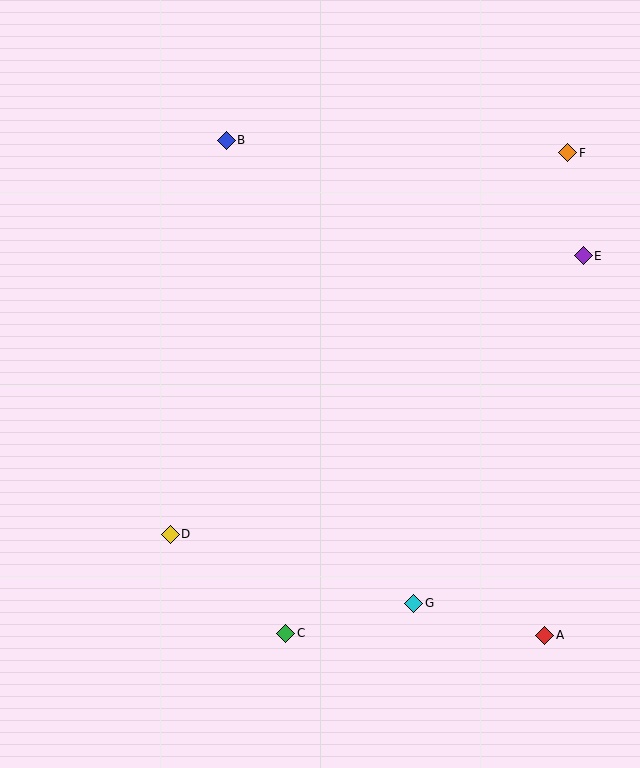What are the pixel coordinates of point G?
Point G is at (414, 603).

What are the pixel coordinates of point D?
Point D is at (170, 534).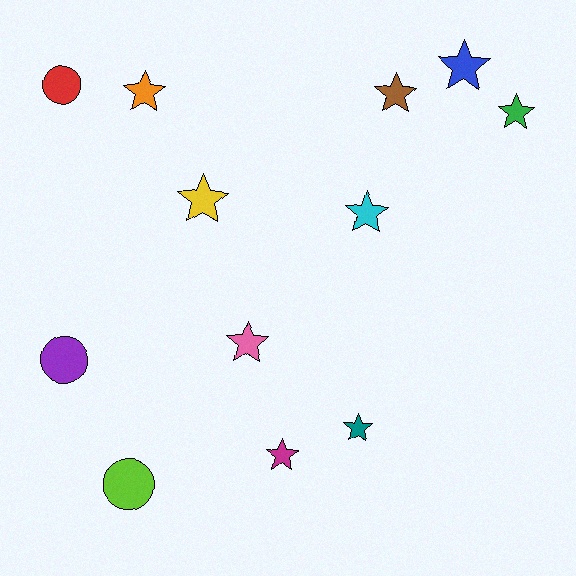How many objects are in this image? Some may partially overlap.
There are 12 objects.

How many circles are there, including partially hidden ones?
There are 3 circles.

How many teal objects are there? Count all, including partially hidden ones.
There is 1 teal object.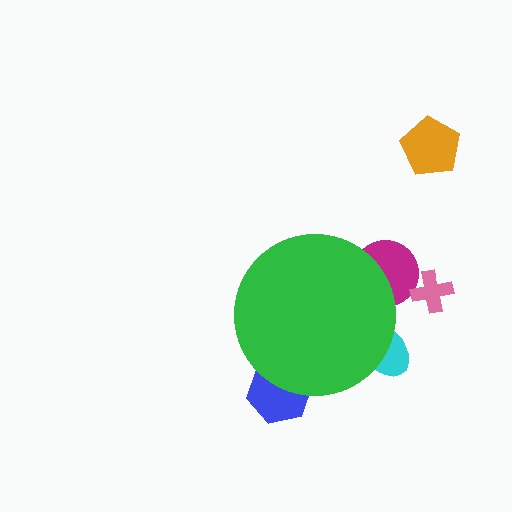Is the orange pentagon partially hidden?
No, the orange pentagon is fully visible.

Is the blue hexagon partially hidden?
Yes, the blue hexagon is partially hidden behind the green circle.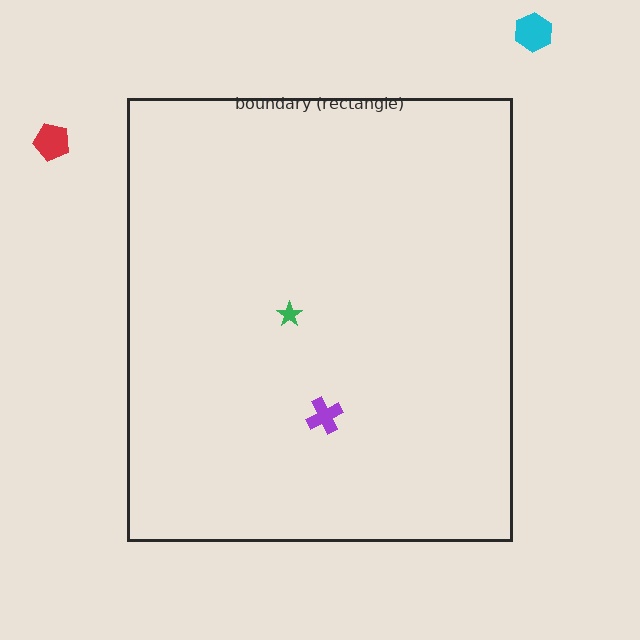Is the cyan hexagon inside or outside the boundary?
Outside.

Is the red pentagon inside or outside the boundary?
Outside.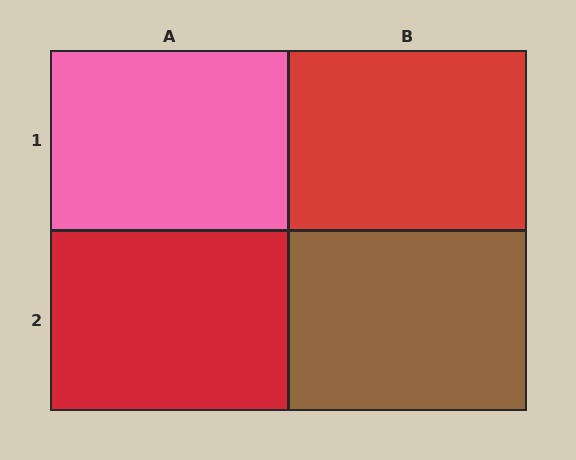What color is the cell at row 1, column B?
Red.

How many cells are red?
2 cells are red.